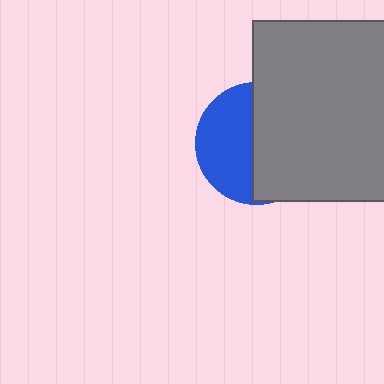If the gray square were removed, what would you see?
You would see the complete blue circle.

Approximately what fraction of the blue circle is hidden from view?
Roughly 55% of the blue circle is hidden behind the gray square.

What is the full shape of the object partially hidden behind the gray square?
The partially hidden object is a blue circle.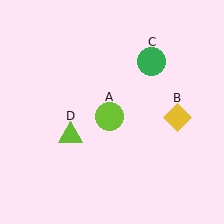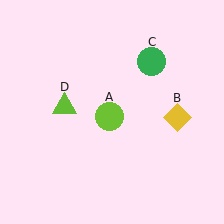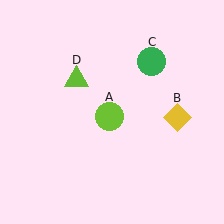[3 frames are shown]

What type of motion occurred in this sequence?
The lime triangle (object D) rotated clockwise around the center of the scene.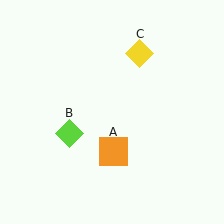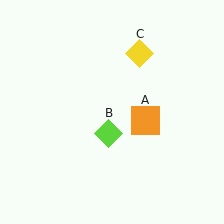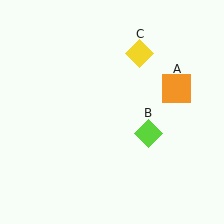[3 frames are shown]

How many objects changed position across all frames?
2 objects changed position: orange square (object A), lime diamond (object B).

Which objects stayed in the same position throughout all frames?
Yellow diamond (object C) remained stationary.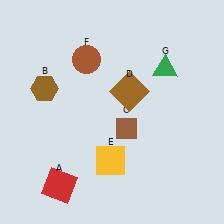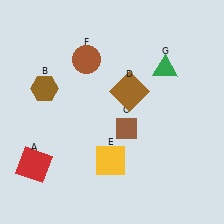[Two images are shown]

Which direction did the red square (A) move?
The red square (A) moved left.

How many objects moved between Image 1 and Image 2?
1 object moved between the two images.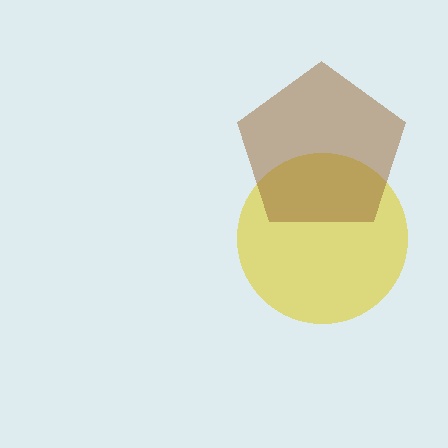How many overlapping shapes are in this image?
There are 2 overlapping shapes in the image.